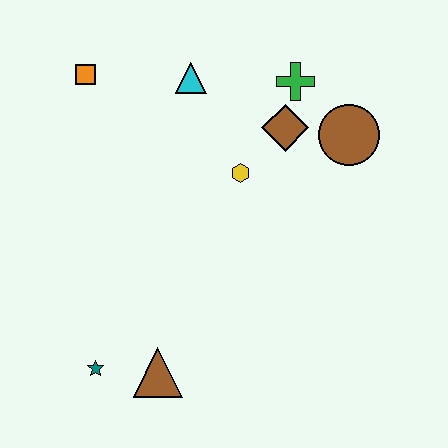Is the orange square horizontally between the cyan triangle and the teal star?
No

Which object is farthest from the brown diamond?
The teal star is farthest from the brown diamond.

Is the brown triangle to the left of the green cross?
Yes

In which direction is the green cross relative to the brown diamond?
The green cross is above the brown diamond.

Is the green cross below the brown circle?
No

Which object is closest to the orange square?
The cyan triangle is closest to the orange square.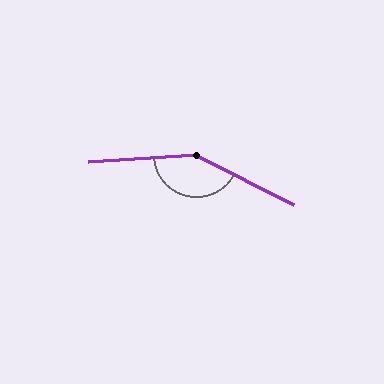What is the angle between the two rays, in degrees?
Approximately 149 degrees.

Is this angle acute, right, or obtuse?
It is obtuse.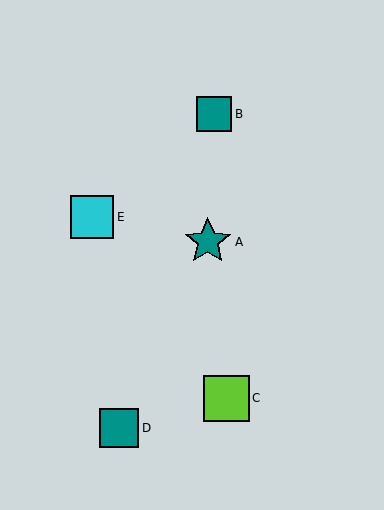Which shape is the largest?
The teal star (labeled A) is the largest.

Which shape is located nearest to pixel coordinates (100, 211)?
The cyan square (labeled E) at (92, 217) is nearest to that location.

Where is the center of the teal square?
The center of the teal square is at (214, 114).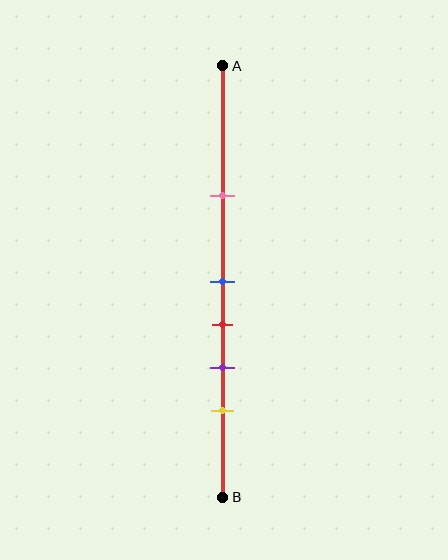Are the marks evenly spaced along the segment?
No, the marks are not evenly spaced.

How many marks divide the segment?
There are 5 marks dividing the segment.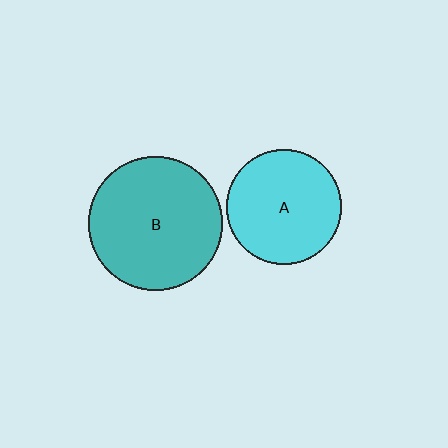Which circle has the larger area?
Circle B (teal).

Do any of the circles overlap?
No, none of the circles overlap.